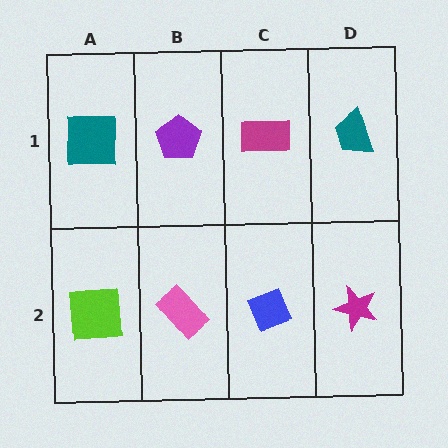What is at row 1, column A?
A teal square.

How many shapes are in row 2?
4 shapes.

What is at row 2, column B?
A pink rectangle.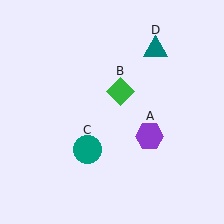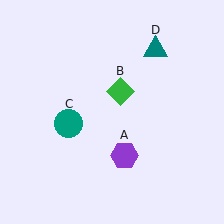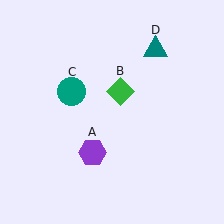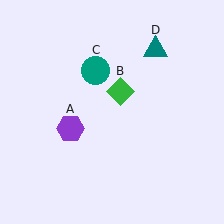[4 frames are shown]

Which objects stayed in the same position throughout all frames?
Green diamond (object B) and teal triangle (object D) remained stationary.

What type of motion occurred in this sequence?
The purple hexagon (object A), teal circle (object C) rotated clockwise around the center of the scene.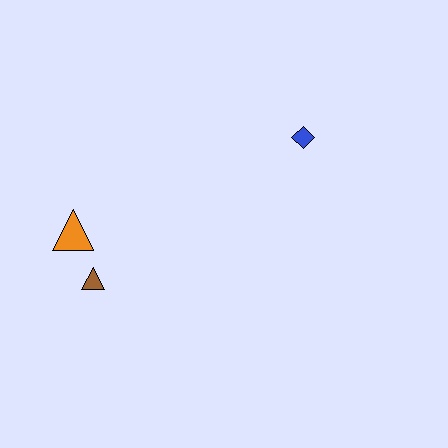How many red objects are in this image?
There are no red objects.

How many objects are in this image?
There are 3 objects.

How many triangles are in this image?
There are 2 triangles.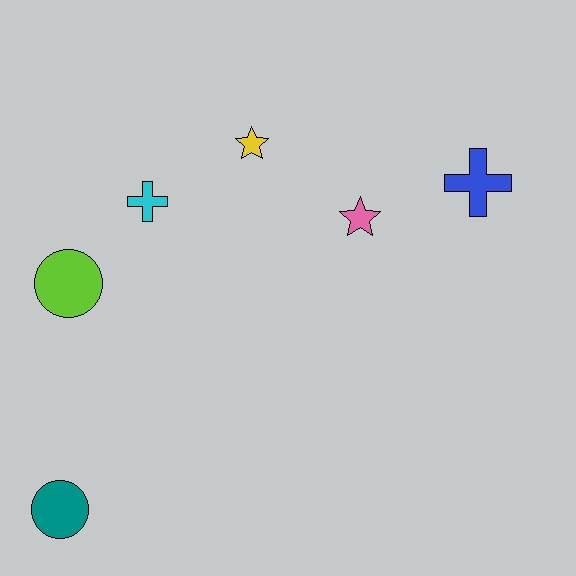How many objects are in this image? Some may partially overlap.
There are 6 objects.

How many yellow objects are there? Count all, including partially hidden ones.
There is 1 yellow object.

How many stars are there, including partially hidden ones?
There are 2 stars.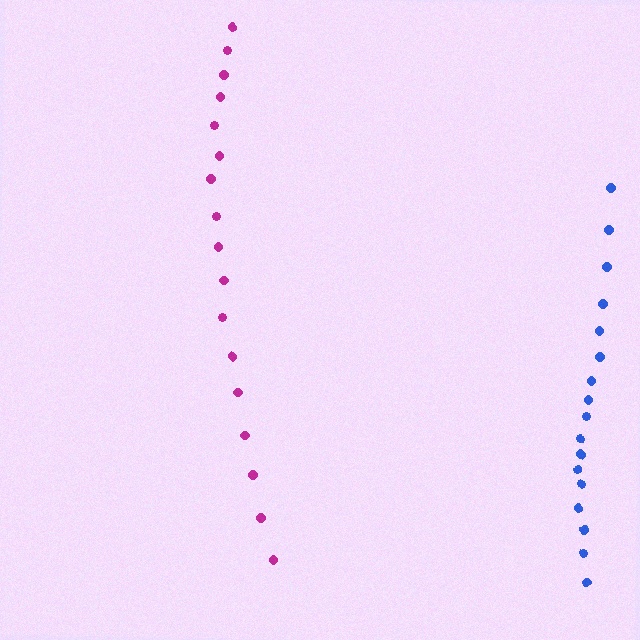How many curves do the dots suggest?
There are 2 distinct paths.